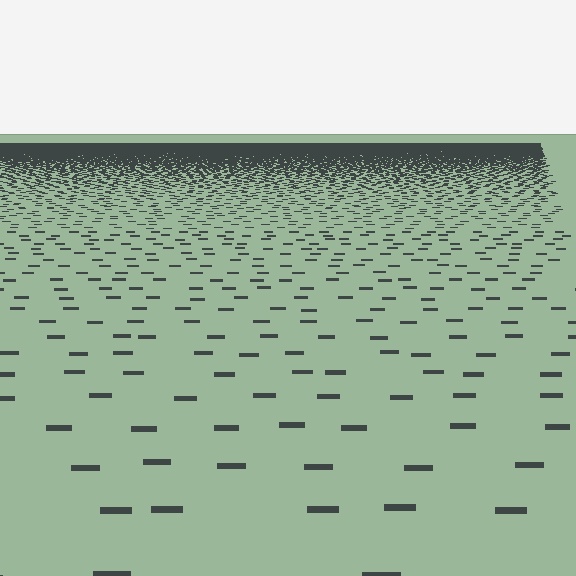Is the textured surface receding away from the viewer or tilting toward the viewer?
The surface is receding away from the viewer. Texture elements get smaller and denser toward the top.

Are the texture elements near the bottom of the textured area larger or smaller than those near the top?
Larger. Near the bottom, elements are closer to the viewer and appear at a bigger on-screen size.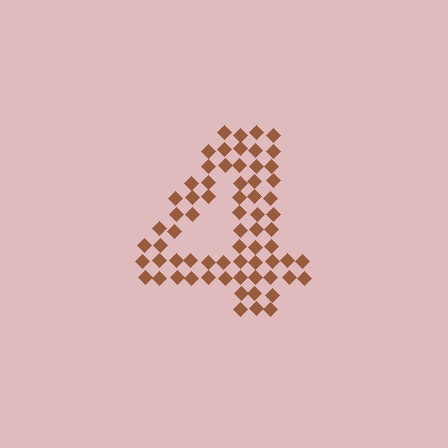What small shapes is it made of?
It is made of small diamonds.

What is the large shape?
The large shape is the digit 4.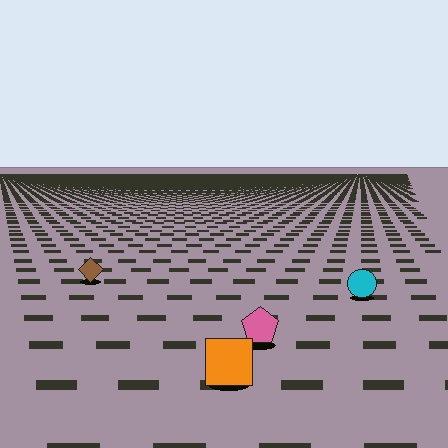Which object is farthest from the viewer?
The brown diamond is farthest from the viewer. It appears smaller and the ground texture around it is denser.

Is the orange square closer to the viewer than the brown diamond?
Yes. The orange square is closer — you can tell from the texture gradient: the ground texture is coarser near it.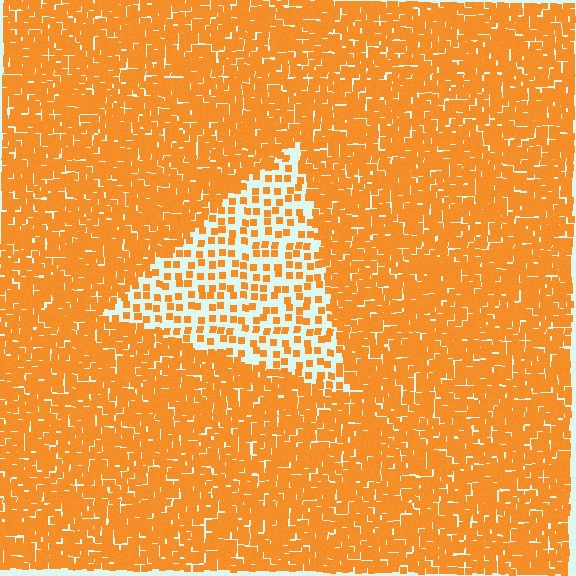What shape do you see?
I see a triangle.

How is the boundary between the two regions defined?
The boundary is defined by a change in element density (approximately 2.8x ratio). All elements are the same color, size, and shape.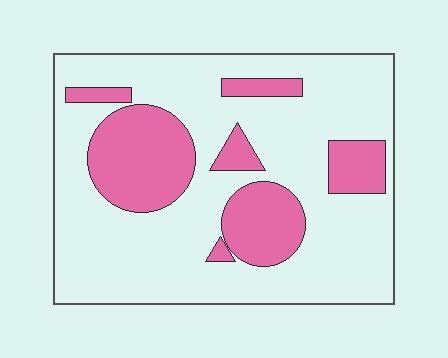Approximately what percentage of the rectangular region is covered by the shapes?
Approximately 25%.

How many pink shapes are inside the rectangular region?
7.